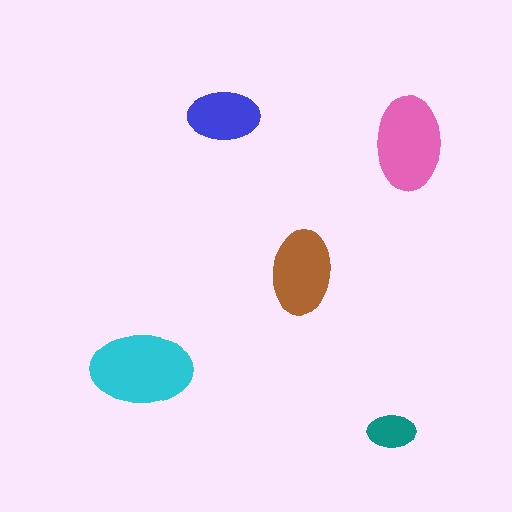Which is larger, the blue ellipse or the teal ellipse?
The blue one.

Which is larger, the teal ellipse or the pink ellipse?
The pink one.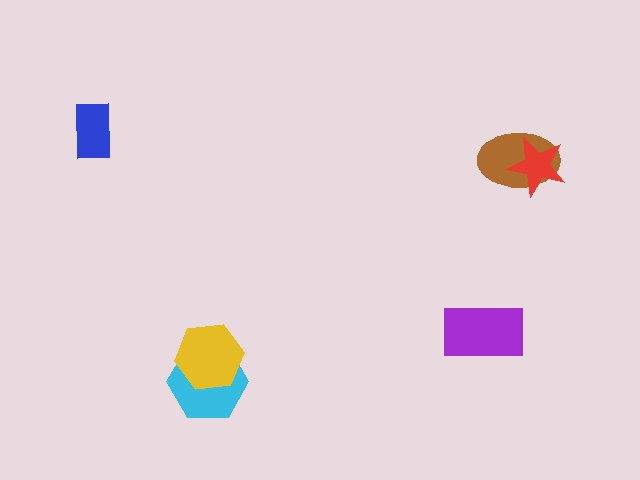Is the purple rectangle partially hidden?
No, no other shape covers it.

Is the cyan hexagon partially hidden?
Yes, it is partially covered by another shape.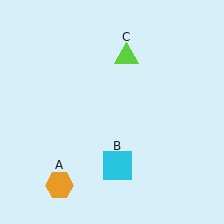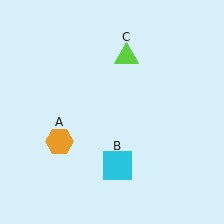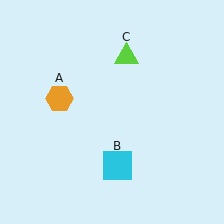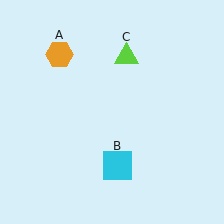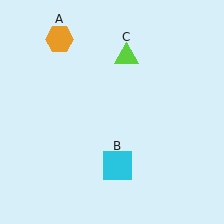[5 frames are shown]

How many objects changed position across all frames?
1 object changed position: orange hexagon (object A).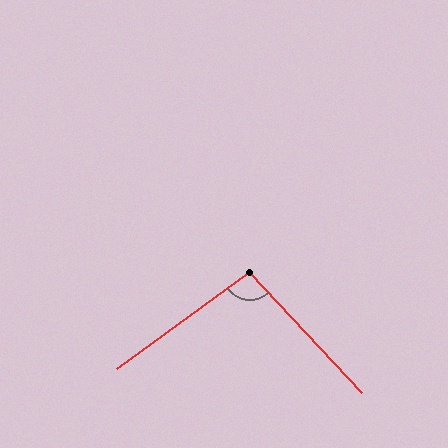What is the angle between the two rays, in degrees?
Approximately 97 degrees.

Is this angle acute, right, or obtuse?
It is obtuse.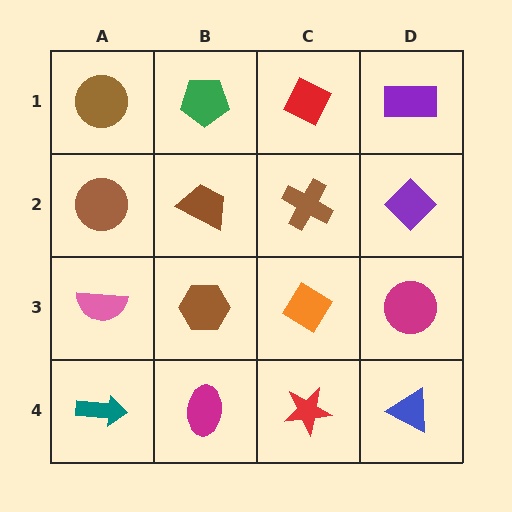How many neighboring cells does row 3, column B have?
4.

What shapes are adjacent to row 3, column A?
A brown circle (row 2, column A), a teal arrow (row 4, column A), a brown hexagon (row 3, column B).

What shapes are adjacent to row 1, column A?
A brown circle (row 2, column A), a green pentagon (row 1, column B).